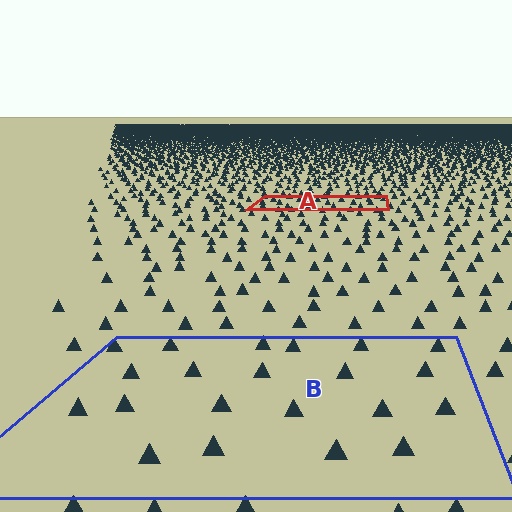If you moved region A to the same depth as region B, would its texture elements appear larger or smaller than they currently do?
They would appear larger. At a closer depth, the same texture elements are projected at a bigger on-screen size.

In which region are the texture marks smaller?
The texture marks are smaller in region A, because it is farther away.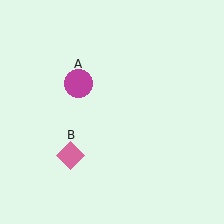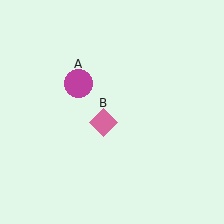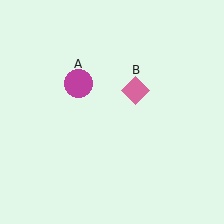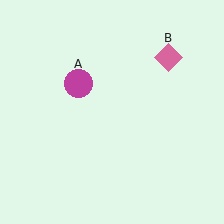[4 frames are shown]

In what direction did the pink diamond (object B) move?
The pink diamond (object B) moved up and to the right.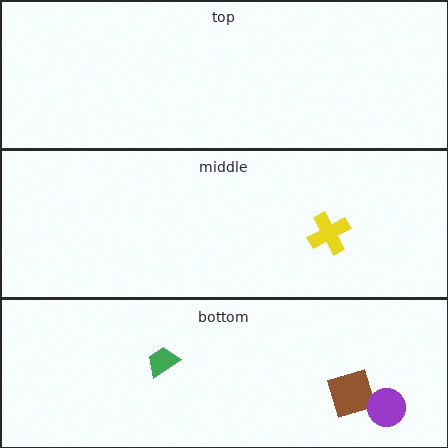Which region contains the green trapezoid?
The bottom region.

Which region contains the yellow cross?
The middle region.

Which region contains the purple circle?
The bottom region.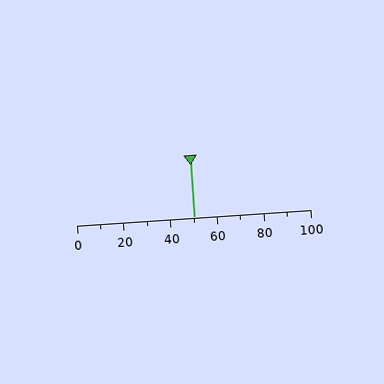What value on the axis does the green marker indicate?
The marker indicates approximately 50.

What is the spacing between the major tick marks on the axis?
The major ticks are spaced 20 apart.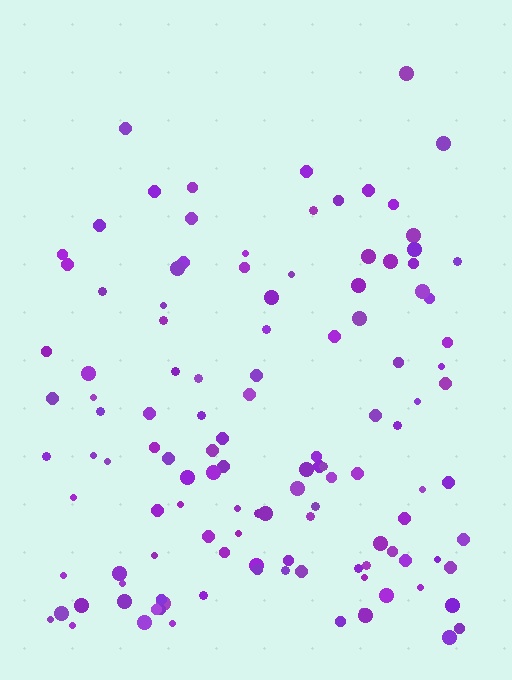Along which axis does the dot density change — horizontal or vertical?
Vertical.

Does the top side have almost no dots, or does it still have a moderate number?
Still a moderate number, just noticeably fewer than the bottom.